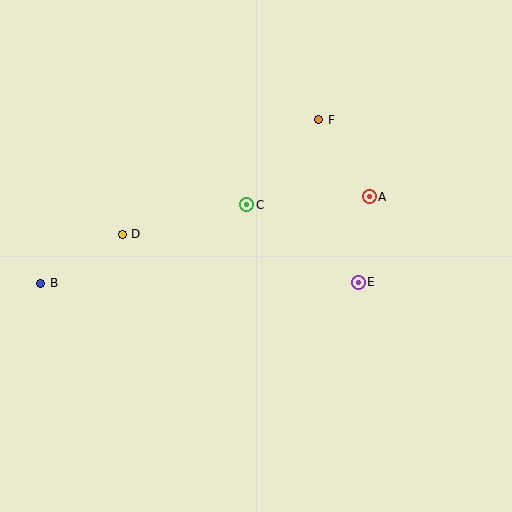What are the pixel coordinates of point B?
Point B is at (41, 283).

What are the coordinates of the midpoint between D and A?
The midpoint between D and A is at (246, 215).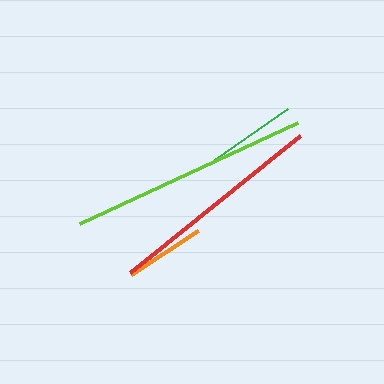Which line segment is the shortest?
The orange line is the shortest at approximately 80 pixels.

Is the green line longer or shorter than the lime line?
The lime line is longer than the green line.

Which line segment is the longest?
The lime line is the longest at approximately 240 pixels.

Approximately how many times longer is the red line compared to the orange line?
The red line is approximately 2.7 times the length of the orange line.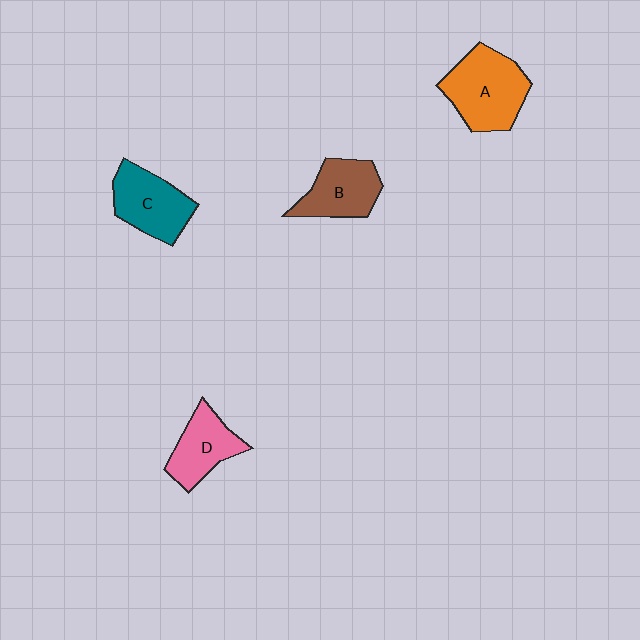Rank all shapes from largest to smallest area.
From largest to smallest: A (orange), C (teal), B (brown), D (pink).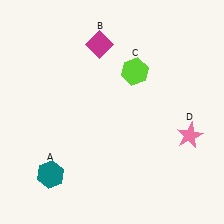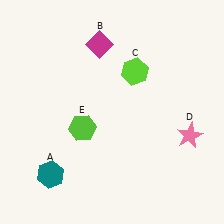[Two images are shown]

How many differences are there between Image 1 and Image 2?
There is 1 difference between the two images.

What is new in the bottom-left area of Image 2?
A lime hexagon (E) was added in the bottom-left area of Image 2.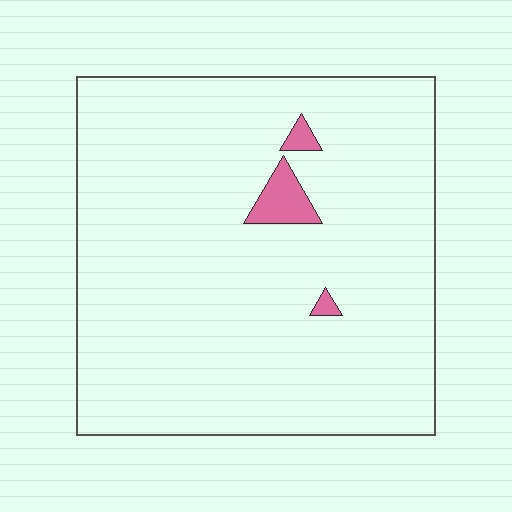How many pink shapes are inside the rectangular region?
3.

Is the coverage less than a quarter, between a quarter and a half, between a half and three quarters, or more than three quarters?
Less than a quarter.